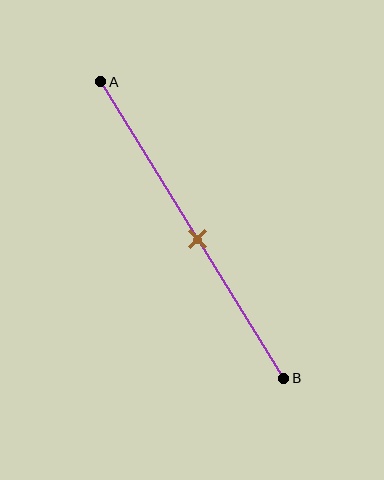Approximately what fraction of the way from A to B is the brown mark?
The brown mark is approximately 55% of the way from A to B.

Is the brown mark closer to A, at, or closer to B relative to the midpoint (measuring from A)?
The brown mark is closer to point B than the midpoint of segment AB.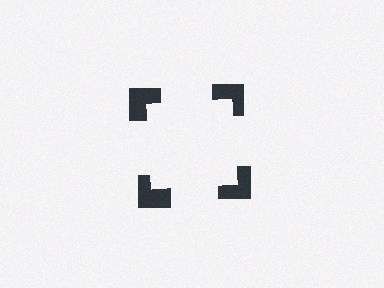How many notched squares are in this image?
There are 4 — one at each vertex of the illusory square.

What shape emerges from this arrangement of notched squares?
An illusory square — its edges are inferred from the aligned wedge cuts in the notched squares, not physically drawn.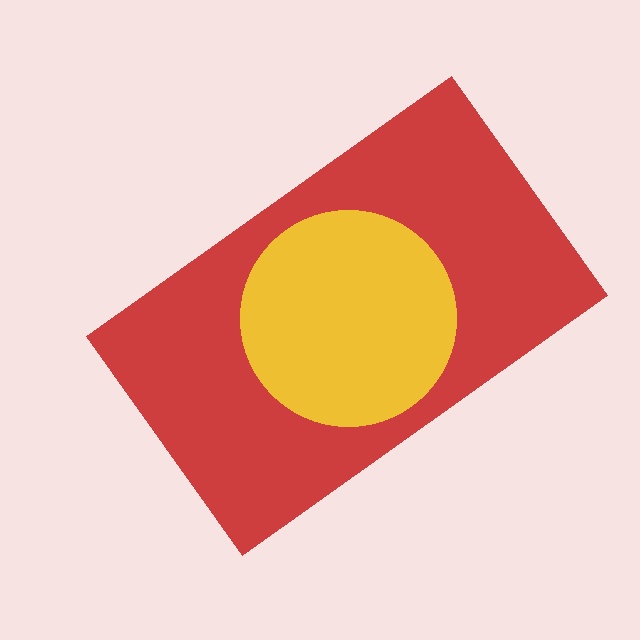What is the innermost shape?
The yellow circle.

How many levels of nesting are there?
2.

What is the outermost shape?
The red rectangle.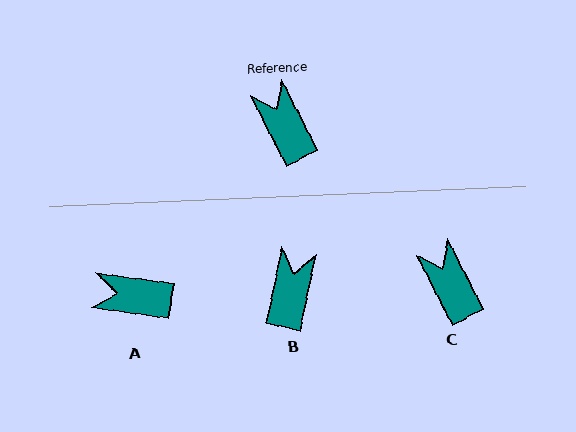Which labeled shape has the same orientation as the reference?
C.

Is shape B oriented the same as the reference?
No, it is off by about 39 degrees.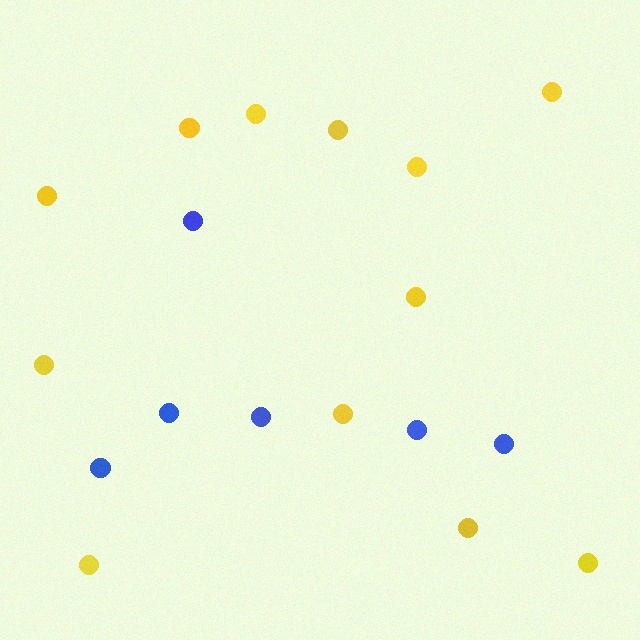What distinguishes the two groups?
There are 2 groups: one group of blue circles (6) and one group of yellow circles (12).